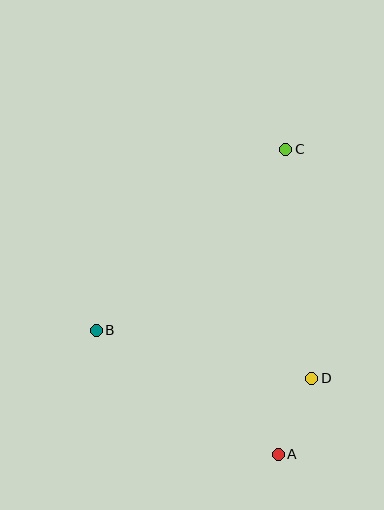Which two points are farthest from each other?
Points A and C are farthest from each other.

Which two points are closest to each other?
Points A and D are closest to each other.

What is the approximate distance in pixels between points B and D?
The distance between B and D is approximately 221 pixels.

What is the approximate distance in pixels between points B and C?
The distance between B and C is approximately 262 pixels.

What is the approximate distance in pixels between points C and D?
The distance between C and D is approximately 231 pixels.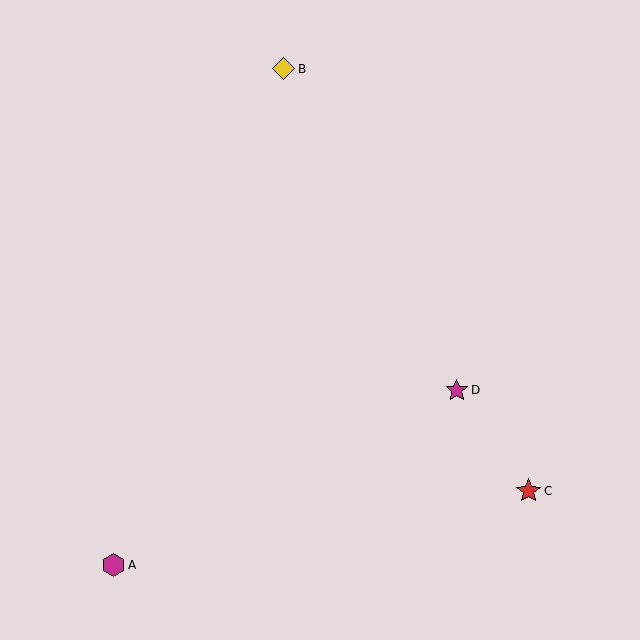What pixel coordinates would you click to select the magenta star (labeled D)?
Click at (457, 390) to select the magenta star D.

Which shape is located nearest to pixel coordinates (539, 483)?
The red star (labeled C) at (529, 491) is nearest to that location.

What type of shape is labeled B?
Shape B is a yellow diamond.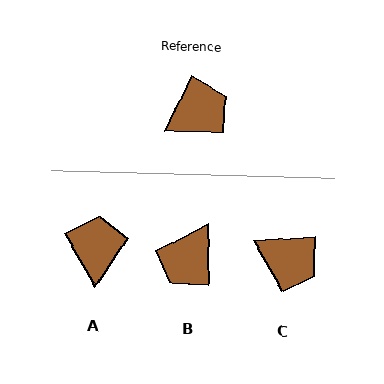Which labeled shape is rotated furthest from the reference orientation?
B, about 153 degrees away.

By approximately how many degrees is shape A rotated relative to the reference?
Approximately 56 degrees counter-clockwise.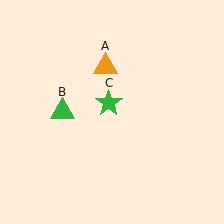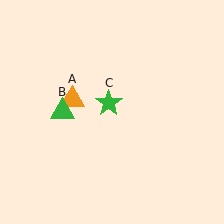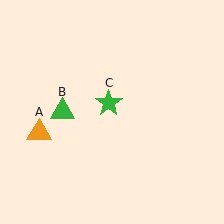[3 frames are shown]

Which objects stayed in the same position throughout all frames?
Green triangle (object B) and green star (object C) remained stationary.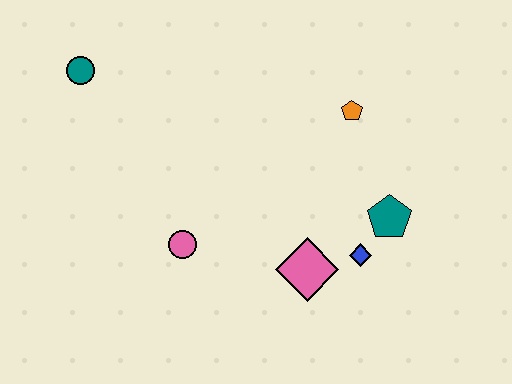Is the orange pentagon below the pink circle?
No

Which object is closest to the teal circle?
The pink circle is closest to the teal circle.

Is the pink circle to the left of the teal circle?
No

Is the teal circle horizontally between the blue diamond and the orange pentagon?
No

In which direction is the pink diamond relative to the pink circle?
The pink diamond is to the right of the pink circle.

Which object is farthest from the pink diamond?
The teal circle is farthest from the pink diamond.